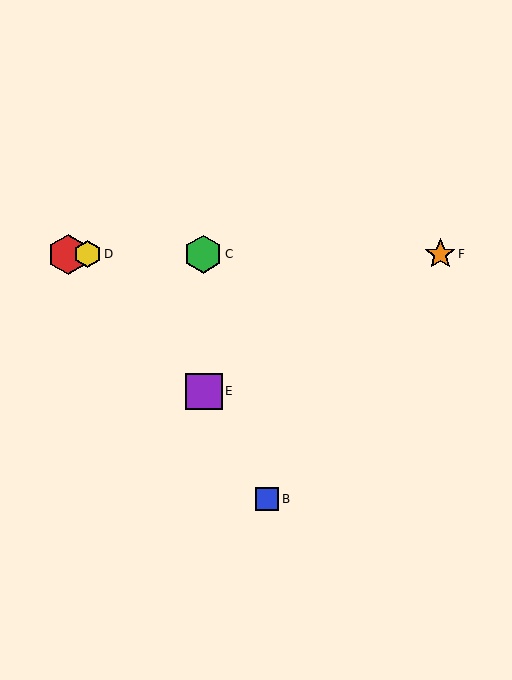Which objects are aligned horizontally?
Objects A, C, D, F are aligned horizontally.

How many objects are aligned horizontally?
4 objects (A, C, D, F) are aligned horizontally.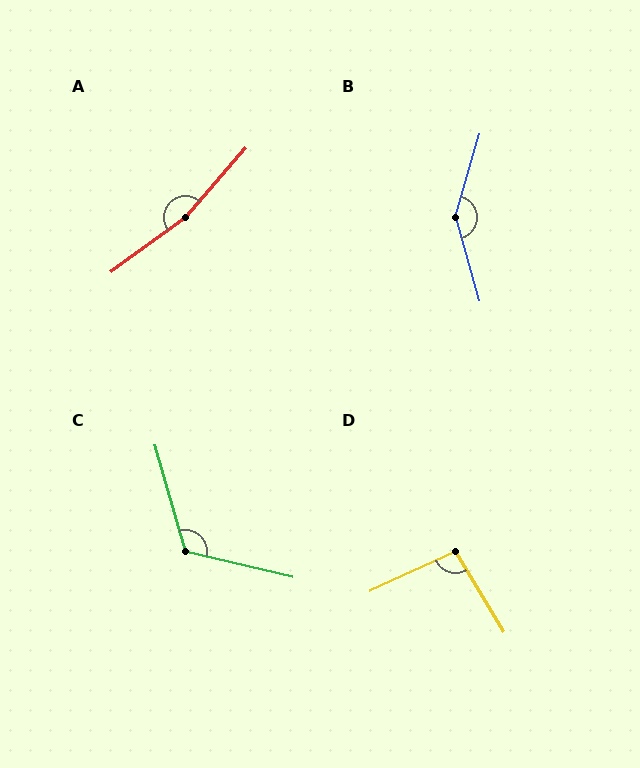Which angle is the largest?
A, at approximately 168 degrees.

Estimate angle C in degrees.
Approximately 119 degrees.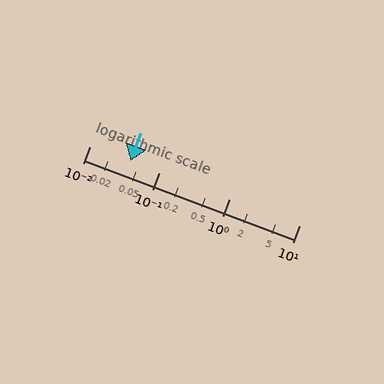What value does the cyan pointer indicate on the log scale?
The pointer indicates approximately 0.038.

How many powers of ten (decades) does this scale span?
The scale spans 3 decades, from 0.01 to 10.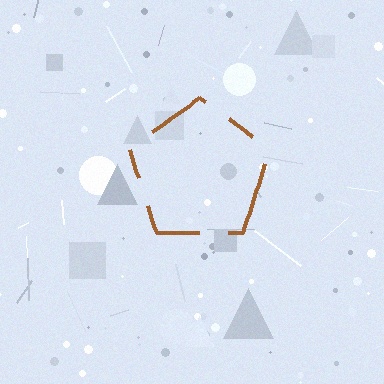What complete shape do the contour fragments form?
The contour fragments form a pentagon.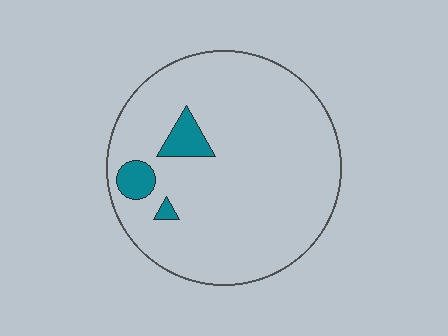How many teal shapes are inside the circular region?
3.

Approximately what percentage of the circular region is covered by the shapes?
Approximately 5%.